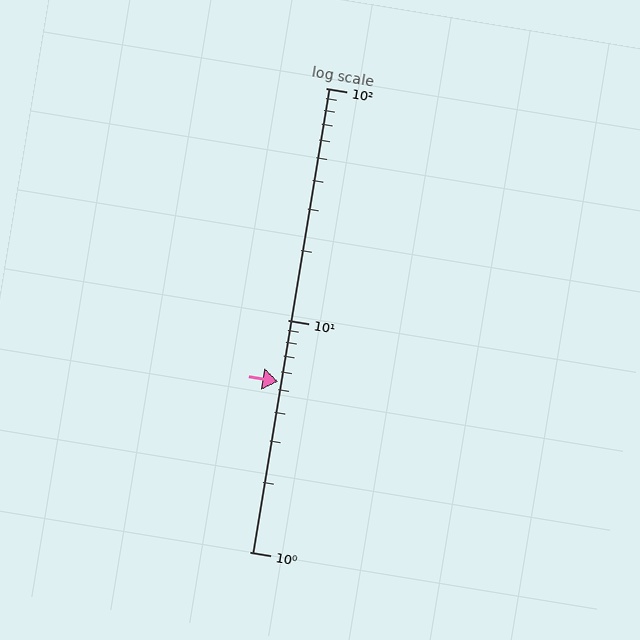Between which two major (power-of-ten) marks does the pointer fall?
The pointer is between 1 and 10.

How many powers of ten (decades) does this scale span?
The scale spans 2 decades, from 1 to 100.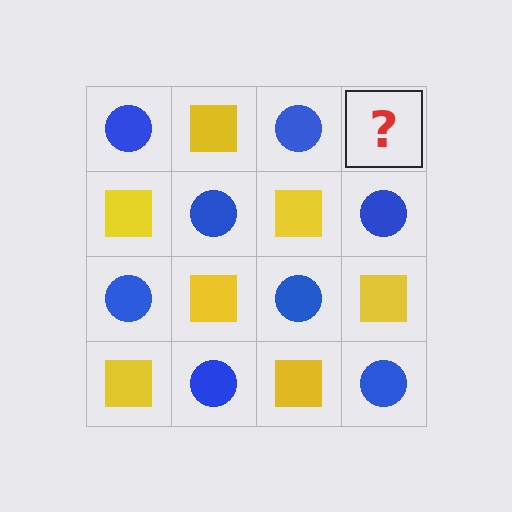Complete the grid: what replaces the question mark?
The question mark should be replaced with a yellow square.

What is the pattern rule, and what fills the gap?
The rule is that it alternates blue circle and yellow square in a checkerboard pattern. The gap should be filled with a yellow square.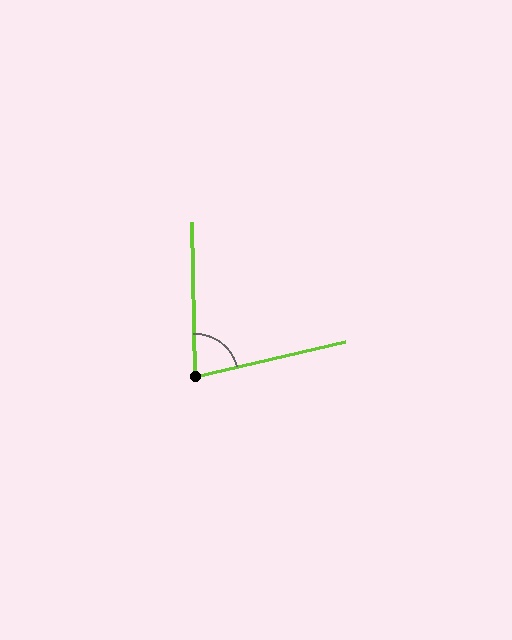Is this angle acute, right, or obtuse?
It is acute.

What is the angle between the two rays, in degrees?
Approximately 78 degrees.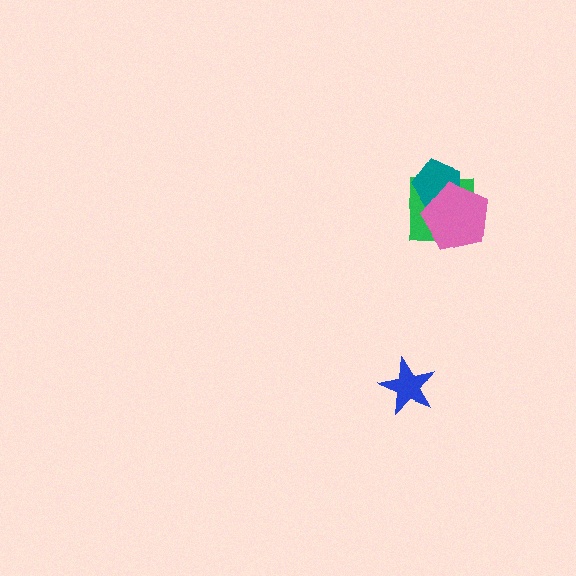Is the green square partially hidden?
Yes, it is partially covered by another shape.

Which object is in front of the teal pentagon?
The pink pentagon is in front of the teal pentagon.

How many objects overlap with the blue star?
0 objects overlap with the blue star.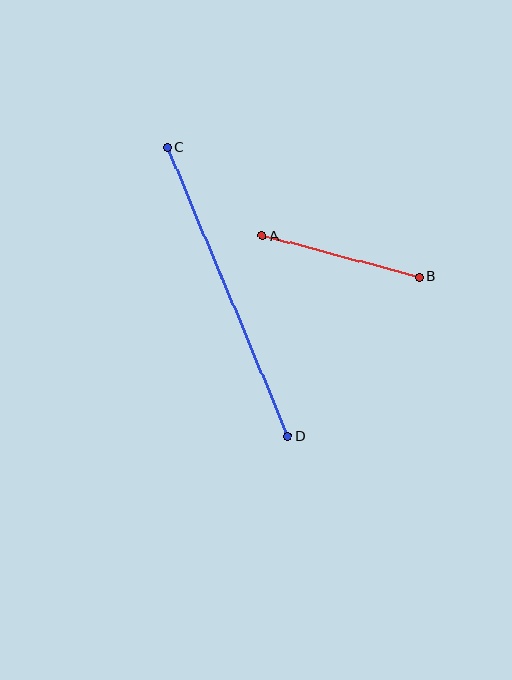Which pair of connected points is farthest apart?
Points C and D are farthest apart.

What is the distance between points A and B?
The distance is approximately 162 pixels.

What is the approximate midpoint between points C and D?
The midpoint is at approximately (228, 292) pixels.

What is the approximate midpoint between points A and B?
The midpoint is at approximately (341, 256) pixels.